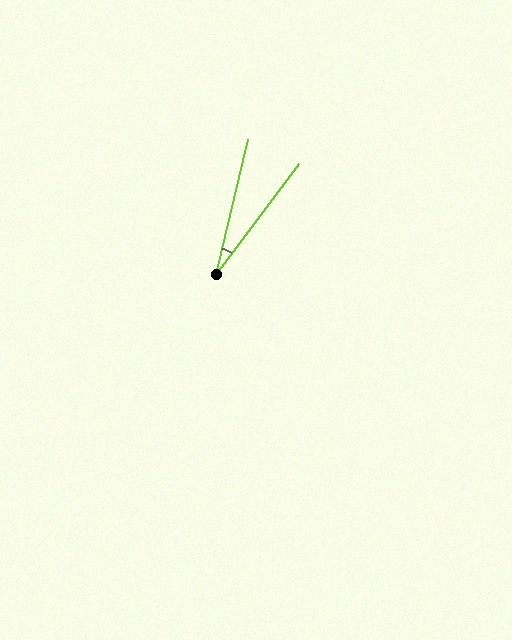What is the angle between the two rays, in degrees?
Approximately 23 degrees.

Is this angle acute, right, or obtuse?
It is acute.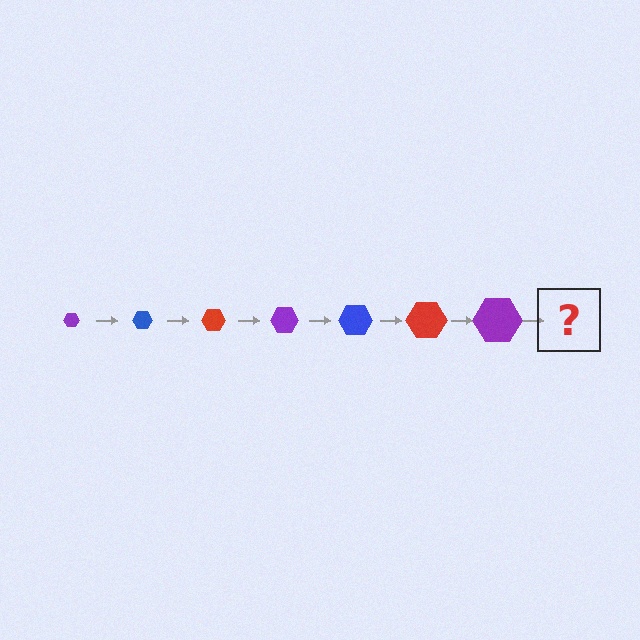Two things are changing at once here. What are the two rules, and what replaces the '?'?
The two rules are that the hexagon grows larger each step and the color cycles through purple, blue, and red. The '?' should be a blue hexagon, larger than the previous one.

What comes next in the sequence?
The next element should be a blue hexagon, larger than the previous one.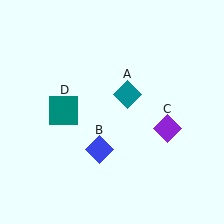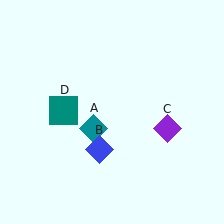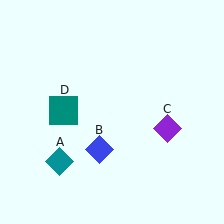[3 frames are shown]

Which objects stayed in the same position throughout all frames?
Blue diamond (object B) and purple diamond (object C) and teal square (object D) remained stationary.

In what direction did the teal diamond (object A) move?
The teal diamond (object A) moved down and to the left.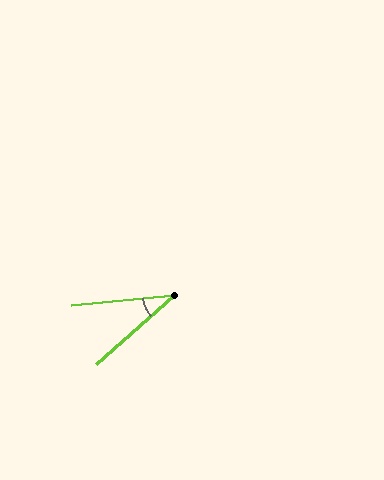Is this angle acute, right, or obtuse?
It is acute.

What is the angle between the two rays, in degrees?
Approximately 36 degrees.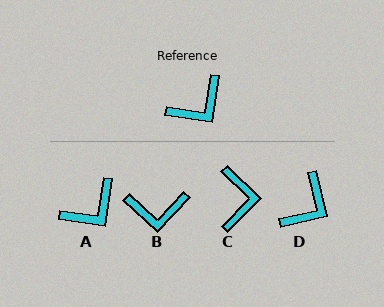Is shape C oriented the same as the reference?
No, it is off by about 54 degrees.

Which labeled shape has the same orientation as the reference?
A.